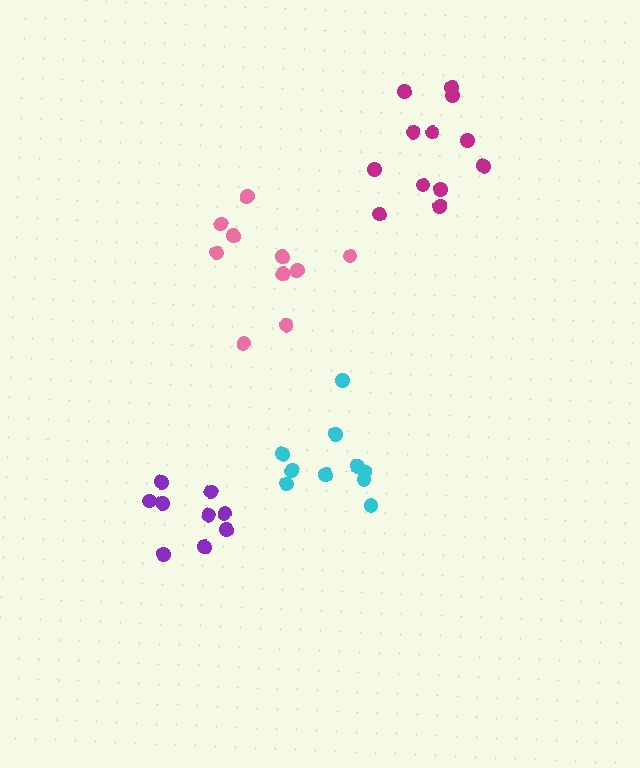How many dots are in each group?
Group 1: 9 dots, Group 2: 12 dots, Group 3: 10 dots, Group 4: 10 dots (41 total).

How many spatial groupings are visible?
There are 4 spatial groupings.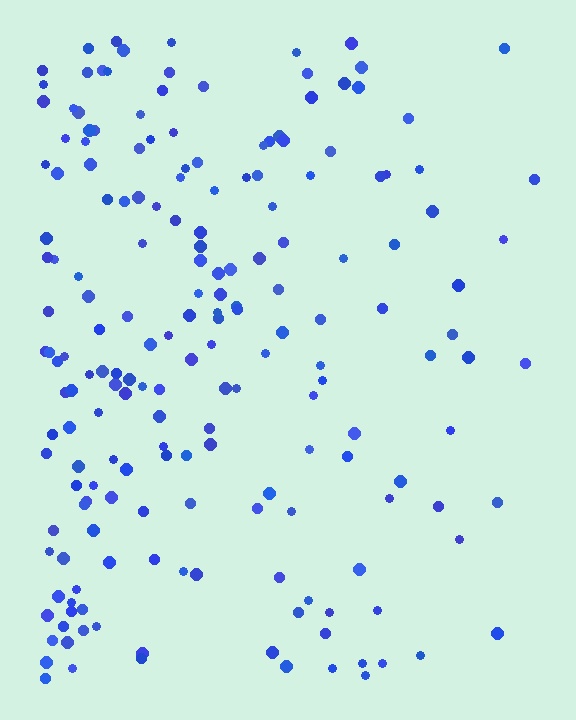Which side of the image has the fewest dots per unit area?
The right.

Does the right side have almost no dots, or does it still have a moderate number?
Still a moderate number, just noticeably fewer than the left.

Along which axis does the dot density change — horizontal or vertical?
Horizontal.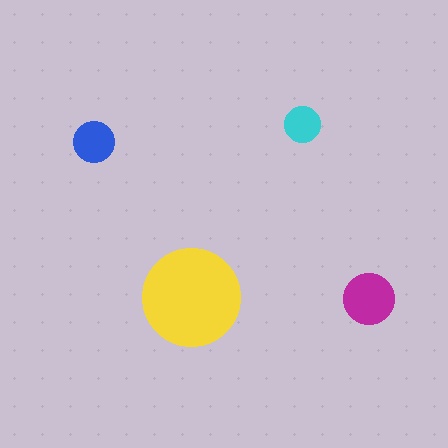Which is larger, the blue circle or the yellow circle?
The yellow one.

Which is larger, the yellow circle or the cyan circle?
The yellow one.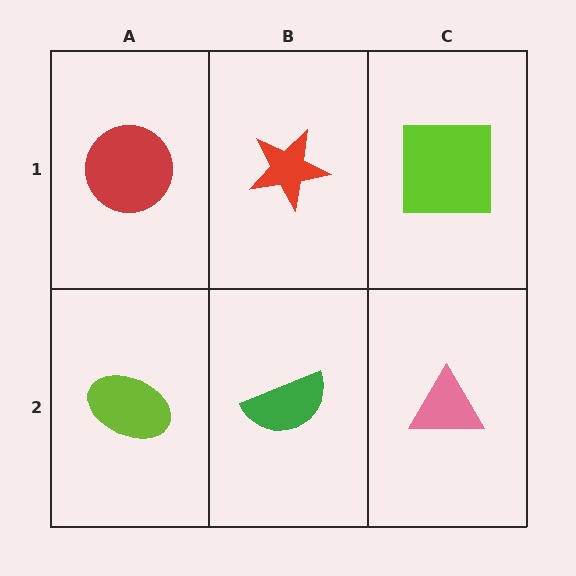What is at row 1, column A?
A red circle.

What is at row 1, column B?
A red star.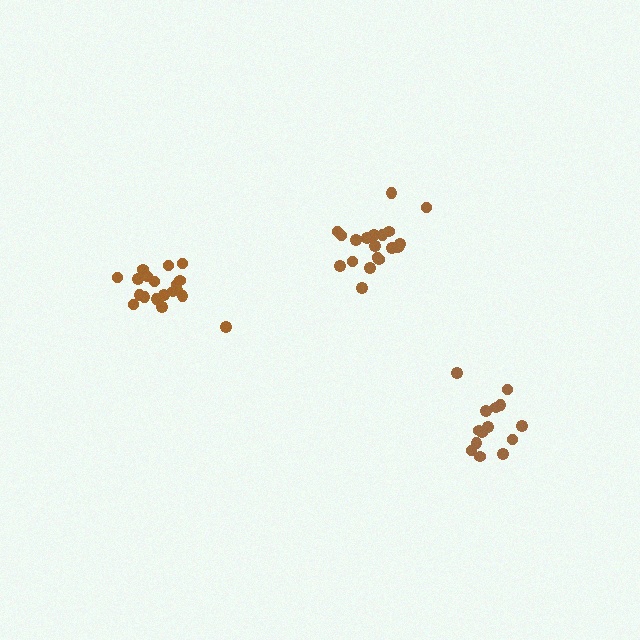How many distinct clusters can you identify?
There are 3 distinct clusters.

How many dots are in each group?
Group 1: 19 dots, Group 2: 14 dots, Group 3: 19 dots (52 total).